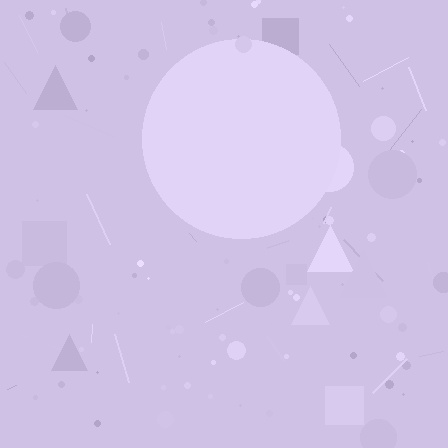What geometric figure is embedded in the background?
A circle is embedded in the background.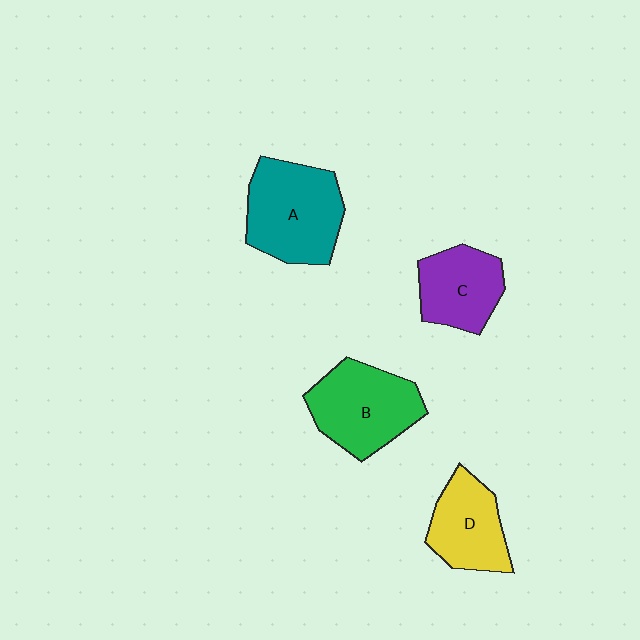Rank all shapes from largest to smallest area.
From largest to smallest: A (teal), B (green), D (yellow), C (purple).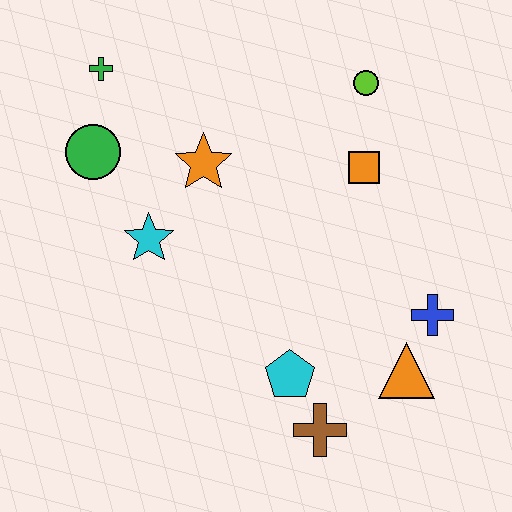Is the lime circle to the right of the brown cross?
Yes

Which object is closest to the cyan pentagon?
The brown cross is closest to the cyan pentagon.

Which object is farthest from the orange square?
The green cross is farthest from the orange square.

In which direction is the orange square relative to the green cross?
The orange square is to the right of the green cross.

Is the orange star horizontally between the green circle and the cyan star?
No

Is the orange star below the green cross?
Yes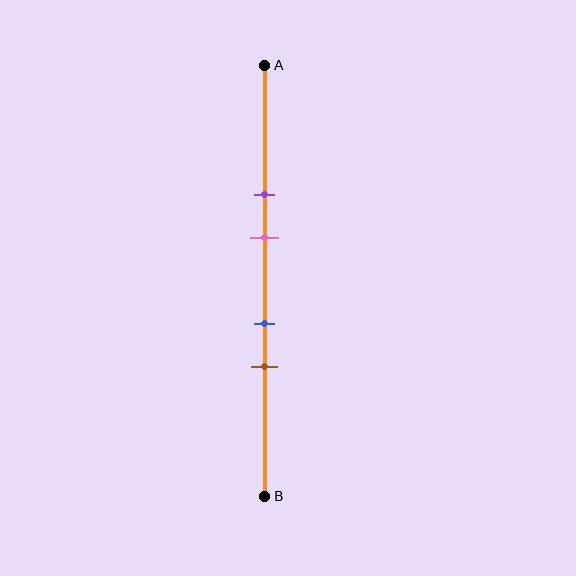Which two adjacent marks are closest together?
The blue and brown marks are the closest adjacent pair.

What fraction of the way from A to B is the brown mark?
The brown mark is approximately 70% (0.7) of the way from A to B.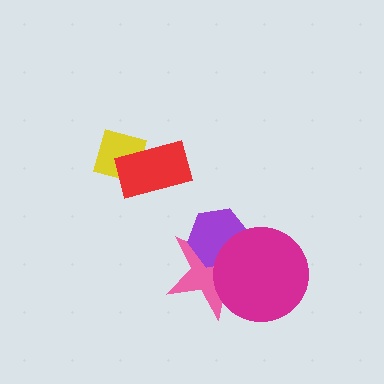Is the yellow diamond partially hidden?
Yes, it is partially covered by another shape.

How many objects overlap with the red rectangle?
1 object overlaps with the red rectangle.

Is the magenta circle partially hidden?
No, no other shape covers it.